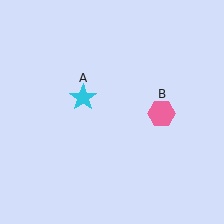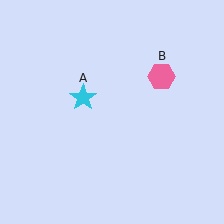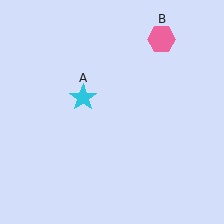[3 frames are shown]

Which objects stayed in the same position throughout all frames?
Cyan star (object A) remained stationary.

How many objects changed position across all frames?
1 object changed position: pink hexagon (object B).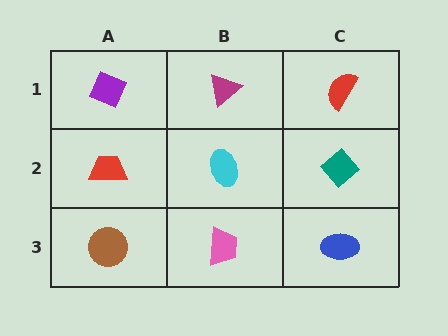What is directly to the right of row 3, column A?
A pink trapezoid.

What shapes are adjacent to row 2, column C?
A red semicircle (row 1, column C), a blue ellipse (row 3, column C), a cyan ellipse (row 2, column B).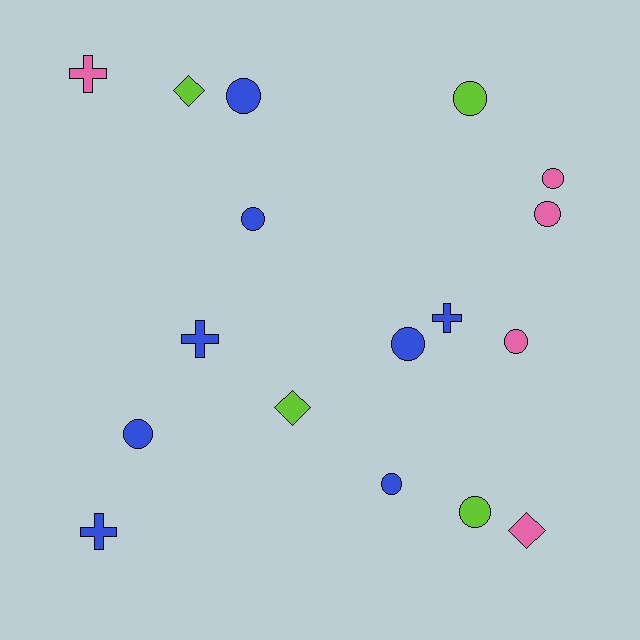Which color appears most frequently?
Blue, with 8 objects.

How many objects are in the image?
There are 17 objects.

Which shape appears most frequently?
Circle, with 10 objects.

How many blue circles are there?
There are 5 blue circles.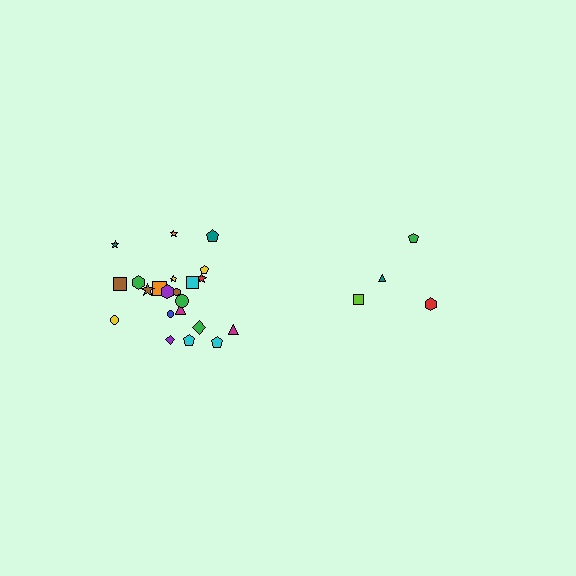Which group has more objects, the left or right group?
The left group.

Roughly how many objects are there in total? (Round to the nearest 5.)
Roughly 25 objects in total.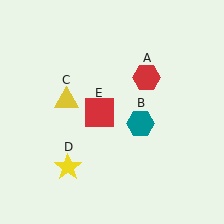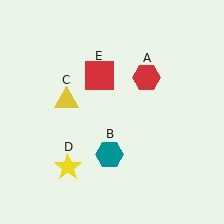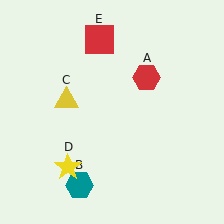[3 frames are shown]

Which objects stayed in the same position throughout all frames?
Red hexagon (object A) and yellow triangle (object C) and yellow star (object D) remained stationary.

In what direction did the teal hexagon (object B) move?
The teal hexagon (object B) moved down and to the left.